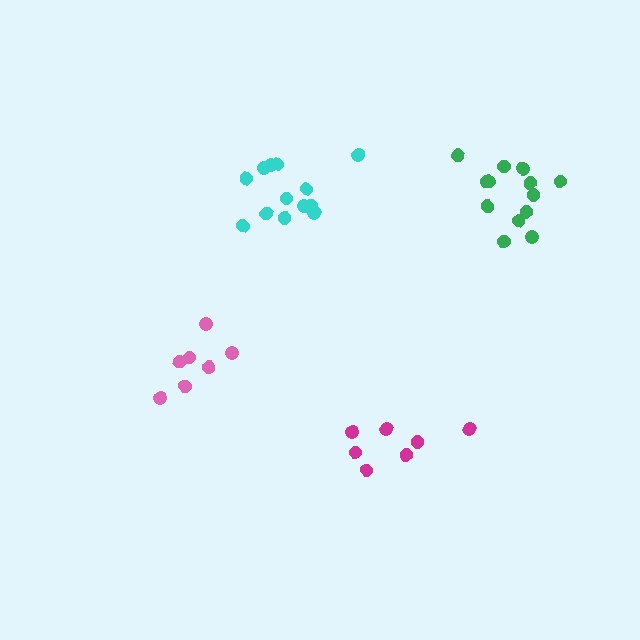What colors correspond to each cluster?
The clusters are colored: pink, magenta, green, cyan.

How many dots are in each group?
Group 1: 7 dots, Group 2: 7 dots, Group 3: 13 dots, Group 4: 13 dots (40 total).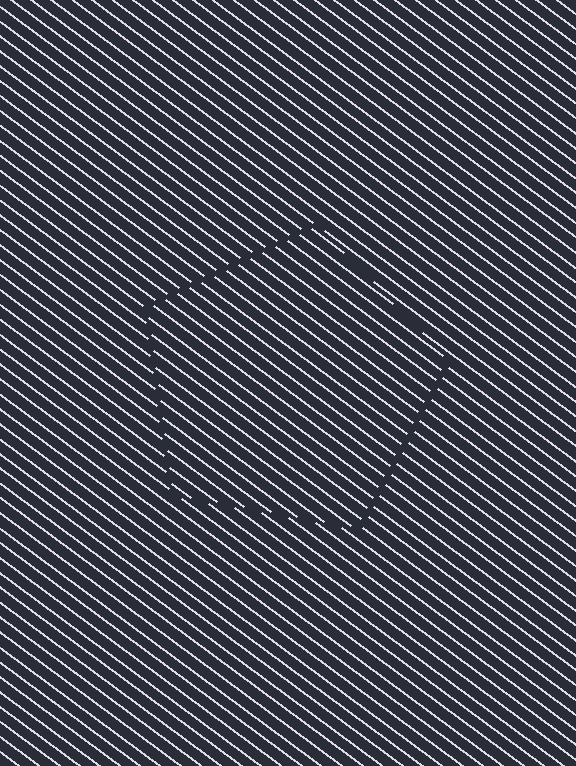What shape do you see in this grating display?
An illusory pentagon. The interior of the shape contains the same grating, shifted by half a period — the contour is defined by the phase discontinuity where line-ends from the inner and outer gratings abut.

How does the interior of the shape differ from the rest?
The interior of the shape contains the same grating, shifted by half a period — the contour is defined by the phase discontinuity where line-ends from the inner and outer gratings abut.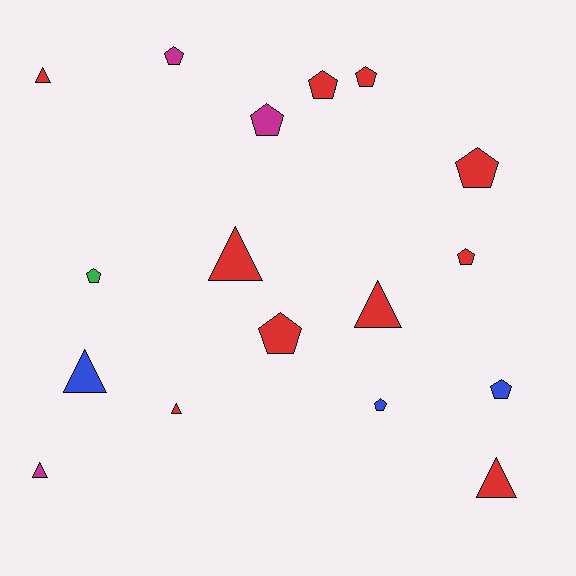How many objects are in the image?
There are 17 objects.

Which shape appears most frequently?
Pentagon, with 10 objects.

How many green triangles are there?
There are no green triangles.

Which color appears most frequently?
Red, with 10 objects.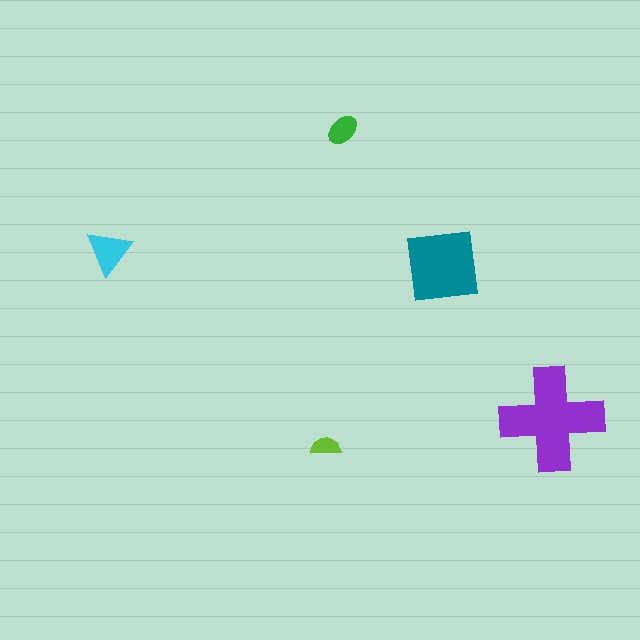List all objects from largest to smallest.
The purple cross, the teal square, the cyan triangle, the green ellipse, the lime semicircle.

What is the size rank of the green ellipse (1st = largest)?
4th.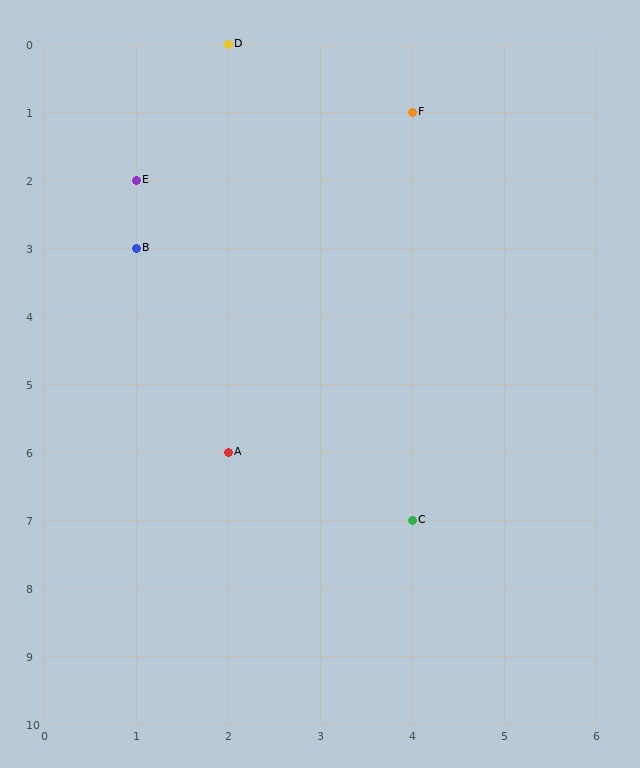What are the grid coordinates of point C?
Point C is at grid coordinates (4, 7).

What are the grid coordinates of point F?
Point F is at grid coordinates (4, 1).